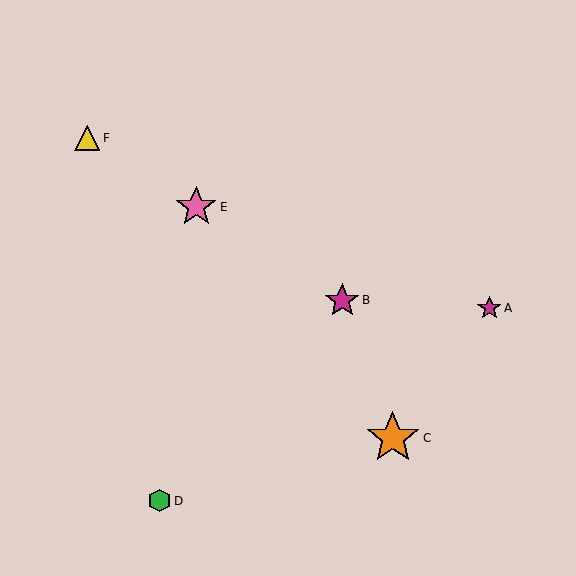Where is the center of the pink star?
The center of the pink star is at (196, 207).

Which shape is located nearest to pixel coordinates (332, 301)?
The magenta star (labeled B) at (342, 300) is nearest to that location.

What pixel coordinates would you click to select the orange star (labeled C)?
Click at (393, 438) to select the orange star C.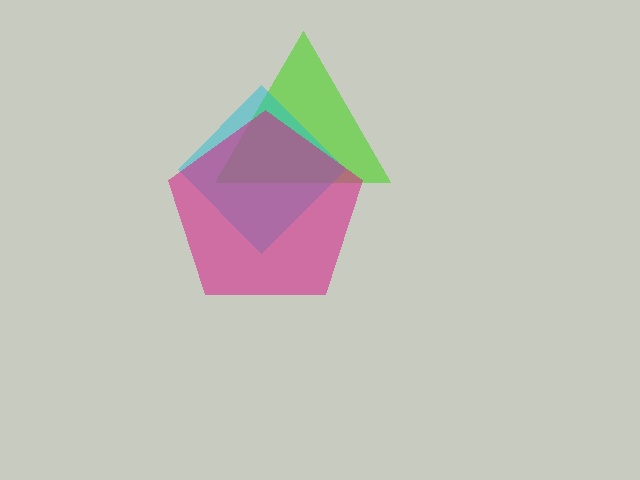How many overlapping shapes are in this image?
There are 3 overlapping shapes in the image.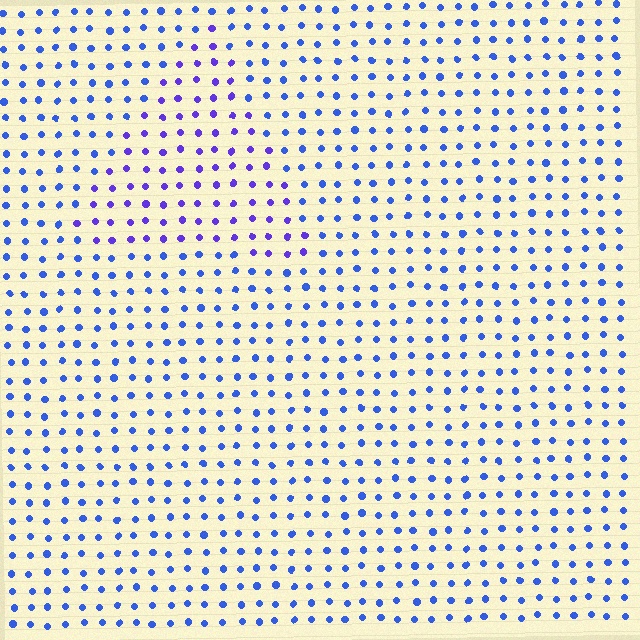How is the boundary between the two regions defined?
The boundary is defined purely by a slight shift in hue (about 31 degrees). Spacing, size, and orientation are identical on both sides.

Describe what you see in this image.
The image is filled with small blue elements in a uniform arrangement. A triangle-shaped region is visible where the elements are tinted to a slightly different hue, forming a subtle color boundary.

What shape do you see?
I see a triangle.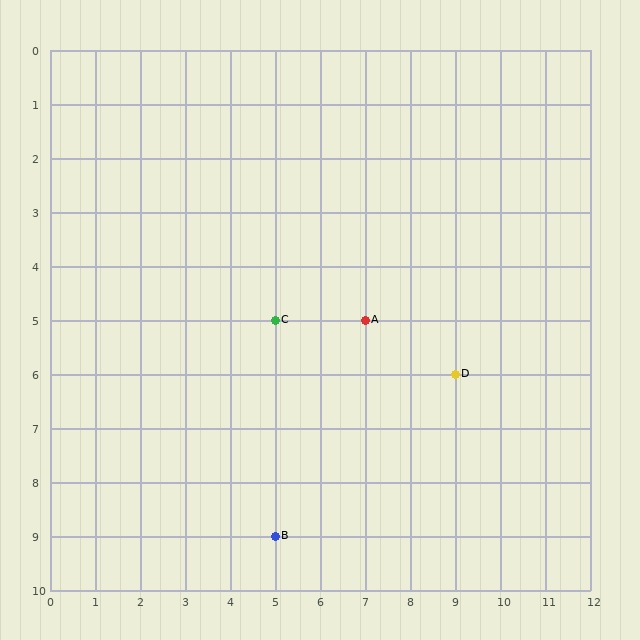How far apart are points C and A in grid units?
Points C and A are 2 columns apart.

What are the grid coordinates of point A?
Point A is at grid coordinates (7, 5).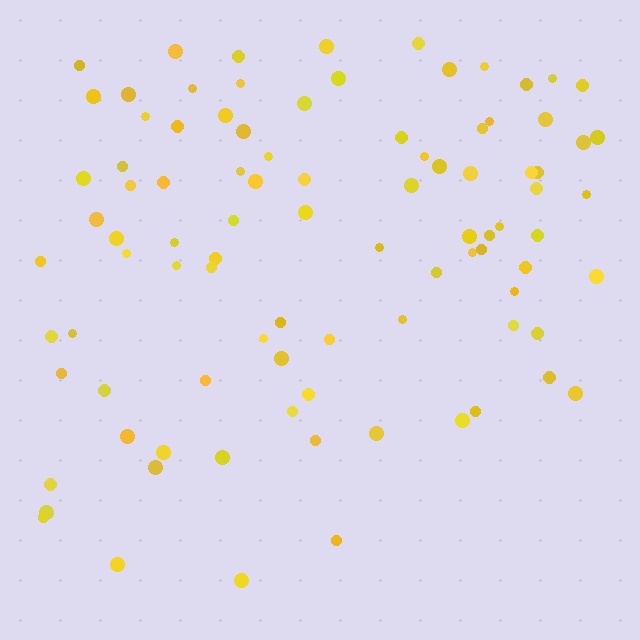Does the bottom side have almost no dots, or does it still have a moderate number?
Still a moderate number, just noticeably fewer than the top.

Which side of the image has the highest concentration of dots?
The top.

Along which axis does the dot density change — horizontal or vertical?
Vertical.